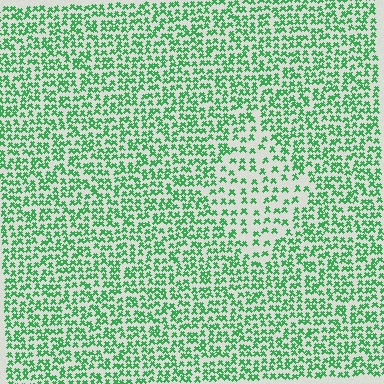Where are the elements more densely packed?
The elements are more densely packed outside the diamond boundary.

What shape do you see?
I see a diamond.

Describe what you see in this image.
The image contains small green elements arranged at two different densities. A diamond-shaped region is visible where the elements are less densely packed than the surrounding area.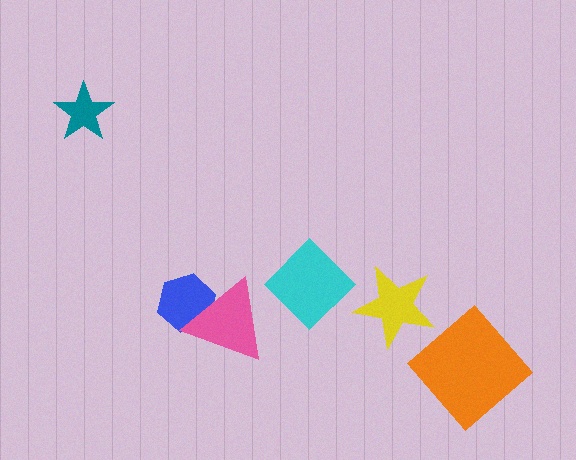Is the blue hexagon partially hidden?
Yes, it is partially covered by another shape.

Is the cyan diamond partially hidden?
No, no other shape covers it.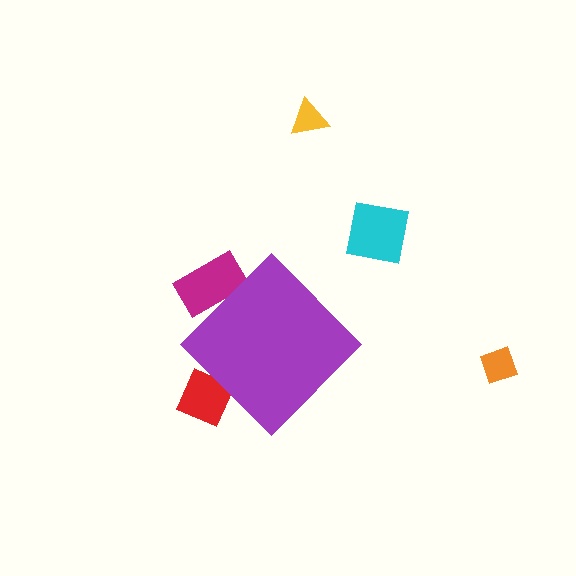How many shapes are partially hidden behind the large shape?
2 shapes are partially hidden.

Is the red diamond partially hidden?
Yes, the red diamond is partially hidden behind the purple diamond.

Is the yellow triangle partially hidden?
No, the yellow triangle is fully visible.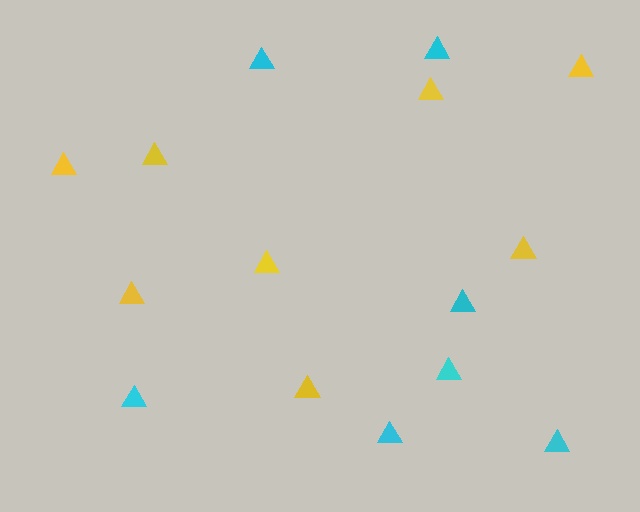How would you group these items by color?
There are 2 groups: one group of yellow triangles (8) and one group of cyan triangles (7).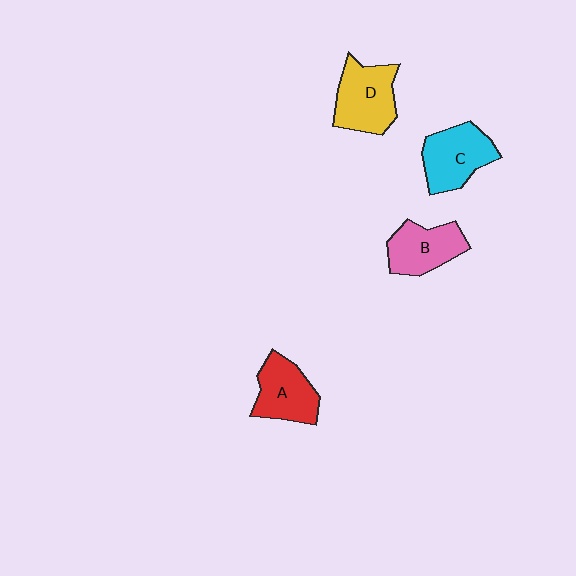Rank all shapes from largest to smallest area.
From largest to smallest: D (yellow), C (cyan), A (red), B (pink).